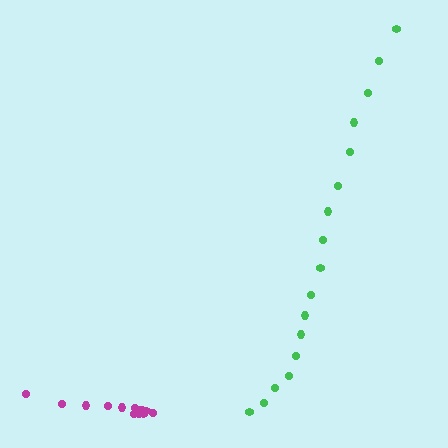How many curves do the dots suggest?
There are 2 distinct paths.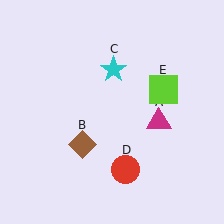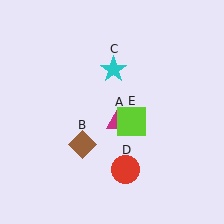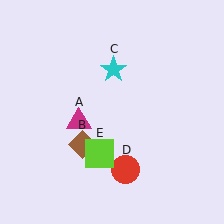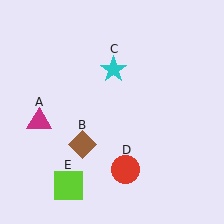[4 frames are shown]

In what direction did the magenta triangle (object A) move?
The magenta triangle (object A) moved left.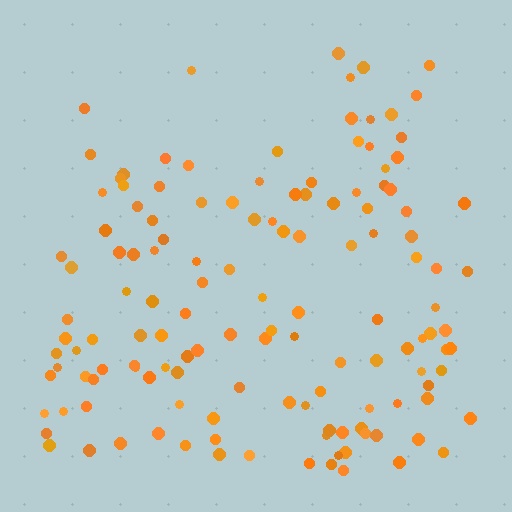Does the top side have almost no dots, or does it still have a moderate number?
Still a moderate number, just noticeably fewer than the bottom.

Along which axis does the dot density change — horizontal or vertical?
Vertical.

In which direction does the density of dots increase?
From top to bottom, with the bottom side densest.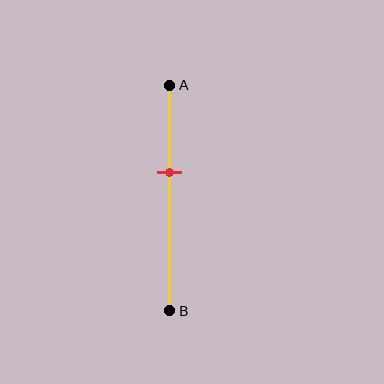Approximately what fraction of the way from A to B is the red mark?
The red mark is approximately 40% of the way from A to B.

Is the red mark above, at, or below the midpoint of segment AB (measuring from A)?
The red mark is above the midpoint of segment AB.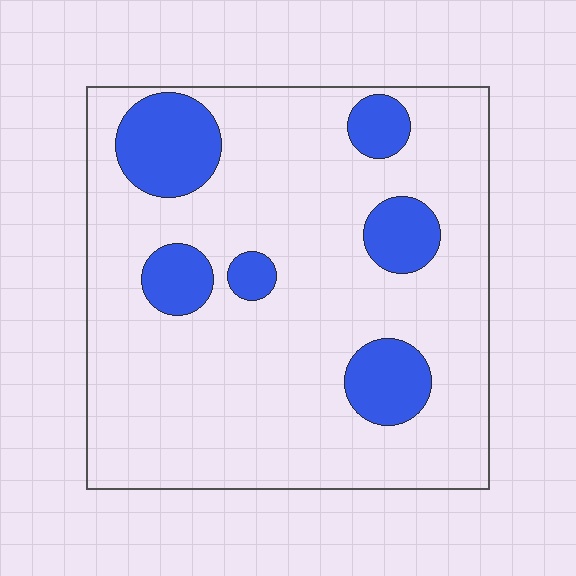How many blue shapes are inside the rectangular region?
6.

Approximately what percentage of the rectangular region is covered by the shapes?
Approximately 20%.